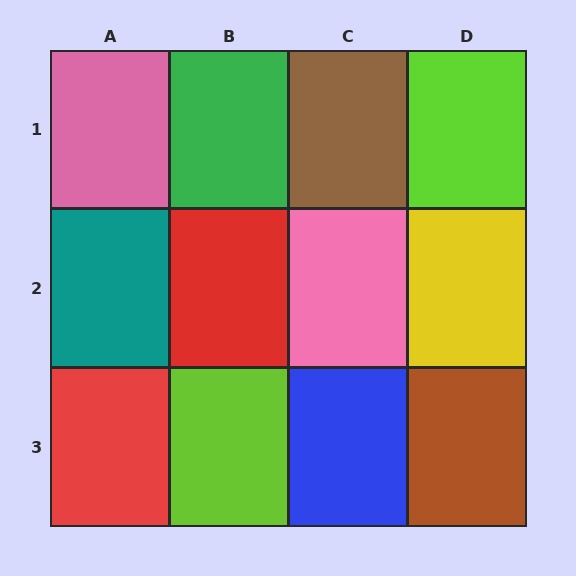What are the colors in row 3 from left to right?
Red, lime, blue, brown.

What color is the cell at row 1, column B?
Green.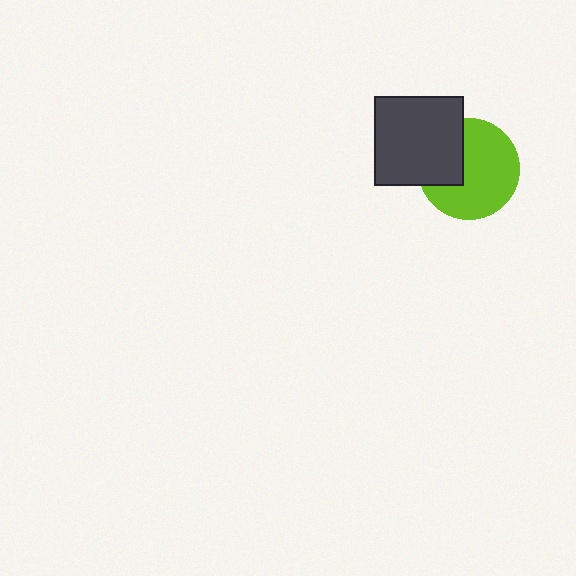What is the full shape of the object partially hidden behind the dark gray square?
The partially hidden object is a lime circle.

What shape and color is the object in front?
The object in front is a dark gray square.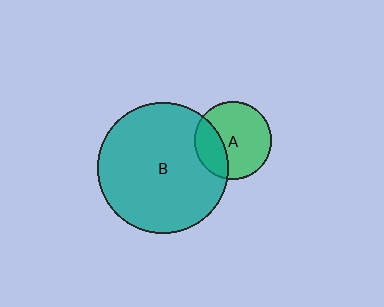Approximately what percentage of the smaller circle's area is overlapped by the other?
Approximately 30%.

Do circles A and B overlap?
Yes.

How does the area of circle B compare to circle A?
Approximately 2.9 times.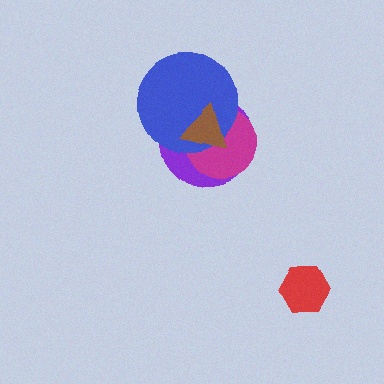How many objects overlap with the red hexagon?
0 objects overlap with the red hexagon.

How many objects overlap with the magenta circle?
3 objects overlap with the magenta circle.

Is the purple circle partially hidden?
Yes, it is partially covered by another shape.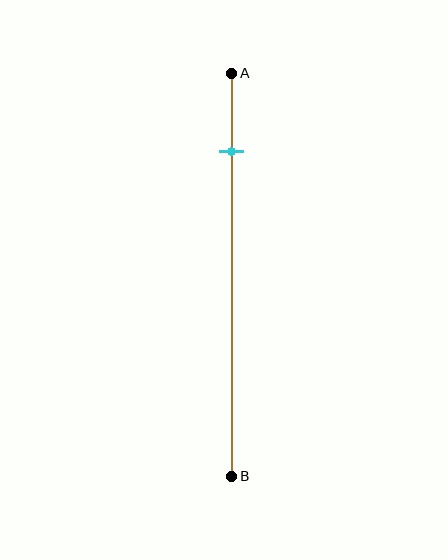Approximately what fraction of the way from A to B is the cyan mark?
The cyan mark is approximately 20% of the way from A to B.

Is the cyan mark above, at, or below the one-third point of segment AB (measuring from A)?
The cyan mark is above the one-third point of segment AB.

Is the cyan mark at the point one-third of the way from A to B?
No, the mark is at about 20% from A, not at the 33% one-third point.